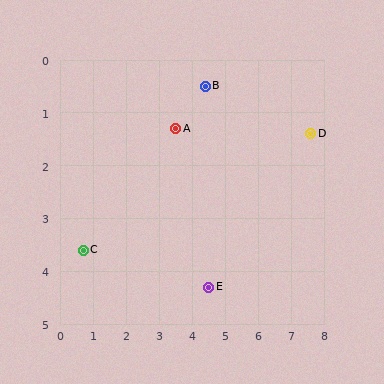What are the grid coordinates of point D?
Point D is at approximately (7.6, 1.4).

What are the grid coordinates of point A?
Point A is at approximately (3.5, 1.3).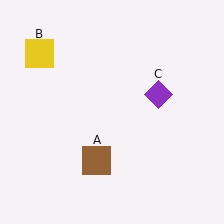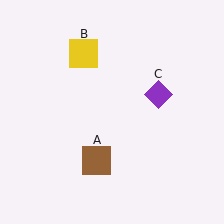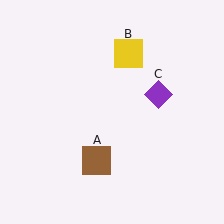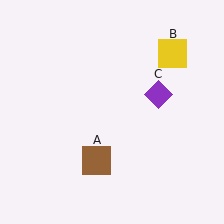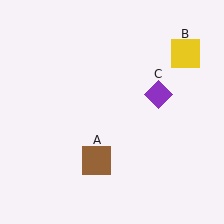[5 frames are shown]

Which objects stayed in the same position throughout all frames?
Brown square (object A) and purple diamond (object C) remained stationary.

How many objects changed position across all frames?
1 object changed position: yellow square (object B).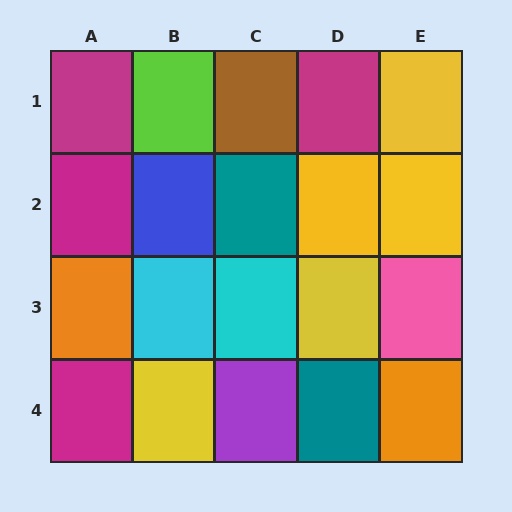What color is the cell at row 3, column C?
Cyan.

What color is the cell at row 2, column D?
Yellow.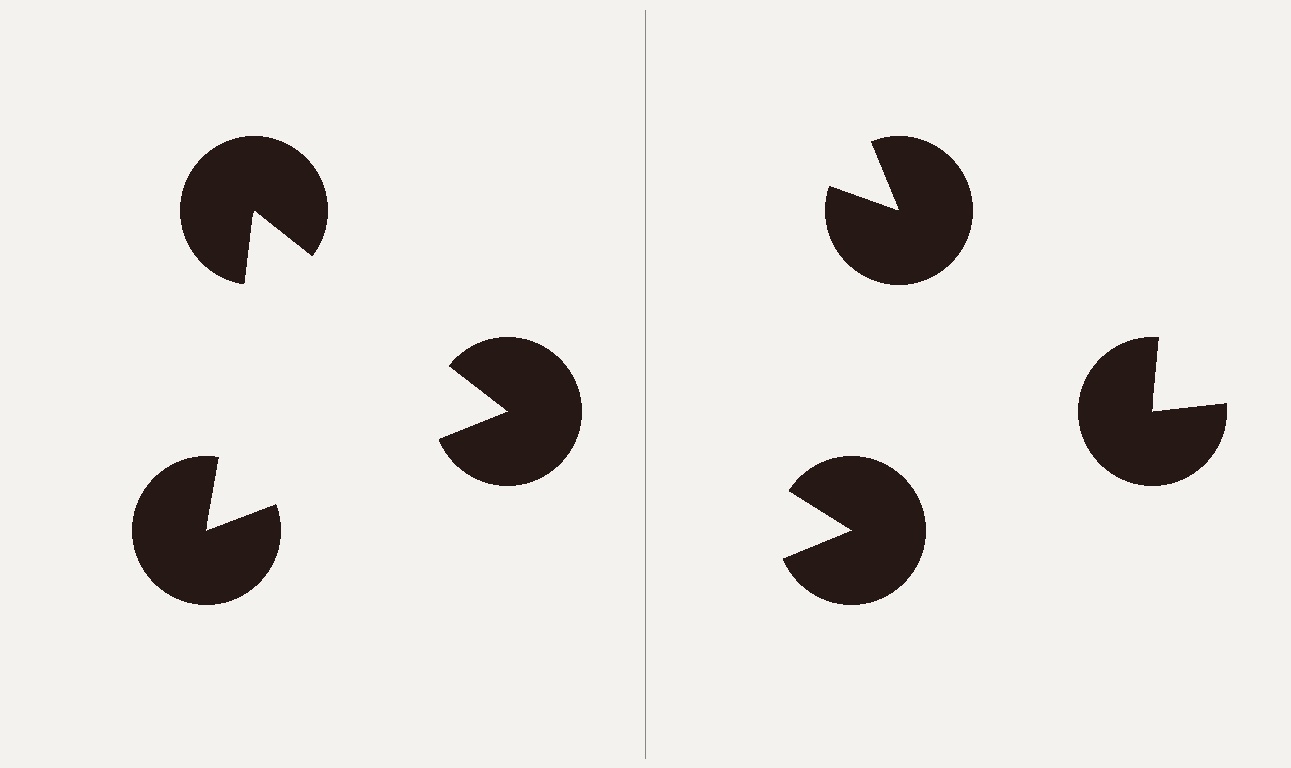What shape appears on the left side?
An illusory triangle.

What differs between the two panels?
The pac-man discs are positioned identically on both sides; only the wedge orientations differ. On the left they align to a triangle; on the right they are misaligned.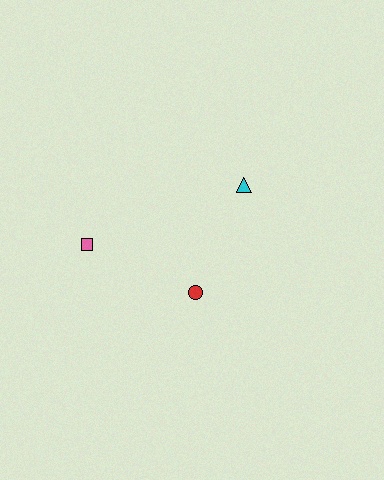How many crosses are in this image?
There are no crosses.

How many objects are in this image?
There are 3 objects.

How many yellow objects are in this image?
There are no yellow objects.